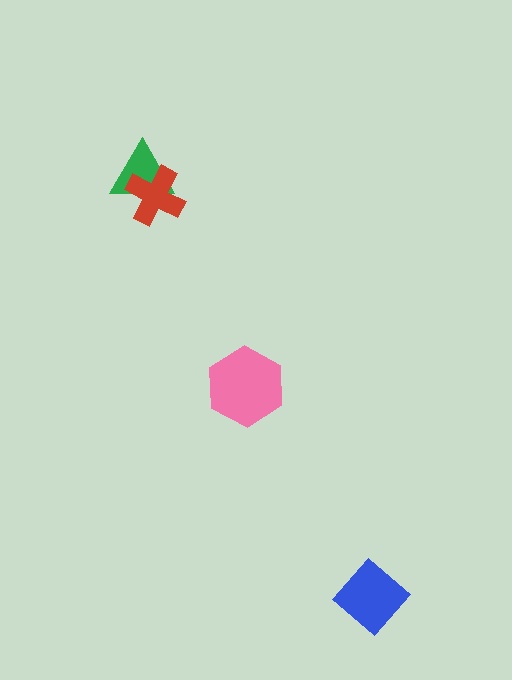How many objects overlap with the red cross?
1 object overlaps with the red cross.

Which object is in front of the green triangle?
The red cross is in front of the green triangle.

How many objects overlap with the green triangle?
1 object overlaps with the green triangle.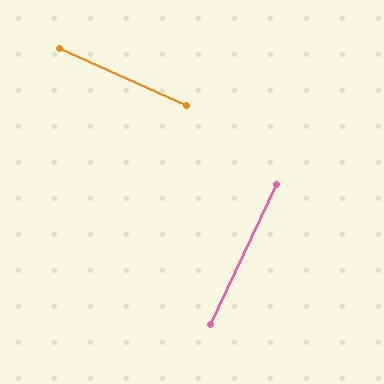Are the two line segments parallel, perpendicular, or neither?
Perpendicular — they meet at approximately 89°.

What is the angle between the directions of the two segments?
Approximately 89 degrees.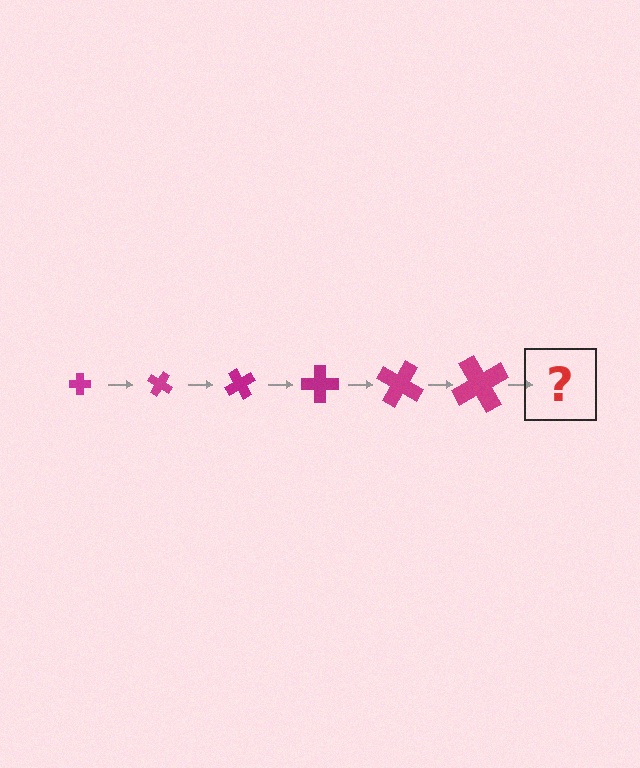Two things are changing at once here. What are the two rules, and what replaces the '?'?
The two rules are that the cross grows larger each step and it rotates 30 degrees each step. The '?' should be a cross, larger than the previous one and rotated 180 degrees from the start.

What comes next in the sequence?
The next element should be a cross, larger than the previous one and rotated 180 degrees from the start.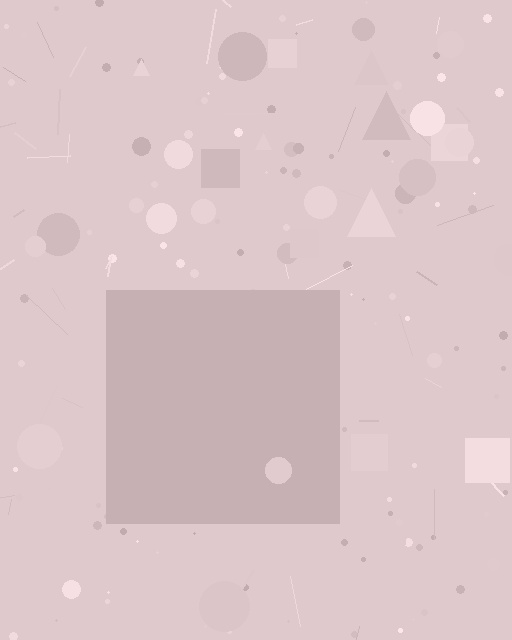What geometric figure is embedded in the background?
A square is embedded in the background.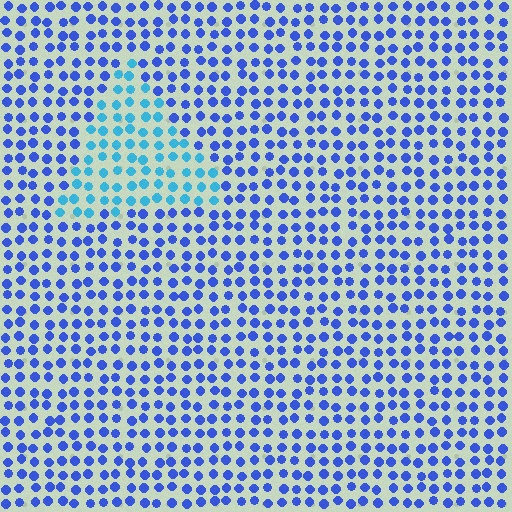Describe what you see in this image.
The image is filled with small blue elements in a uniform arrangement. A triangle-shaped region is visible where the elements are tinted to a slightly different hue, forming a subtle color boundary.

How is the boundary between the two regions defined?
The boundary is defined purely by a slight shift in hue (about 35 degrees). Spacing, size, and orientation are identical on both sides.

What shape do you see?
I see a triangle.